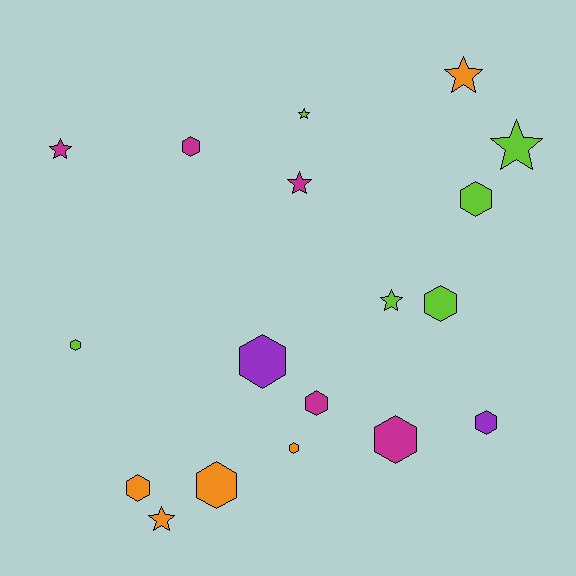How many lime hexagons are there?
There are 3 lime hexagons.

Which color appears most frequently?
Lime, with 6 objects.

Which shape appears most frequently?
Hexagon, with 11 objects.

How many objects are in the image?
There are 18 objects.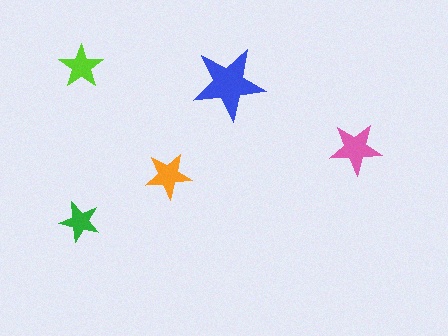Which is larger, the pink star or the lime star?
The pink one.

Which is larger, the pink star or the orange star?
The pink one.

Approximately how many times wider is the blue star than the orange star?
About 1.5 times wider.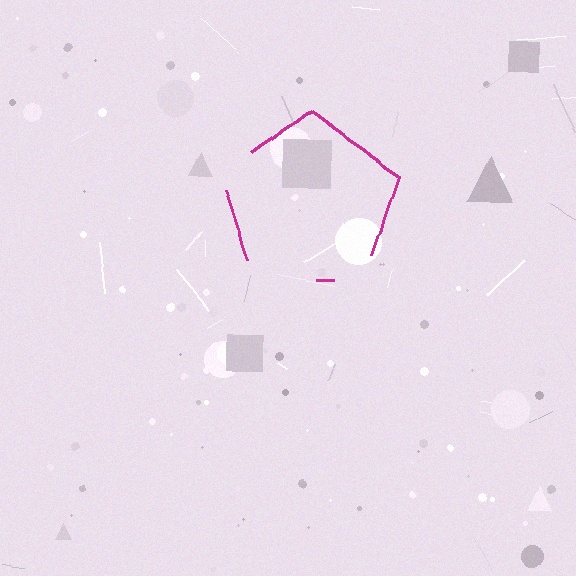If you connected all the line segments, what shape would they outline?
They would outline a pentagon.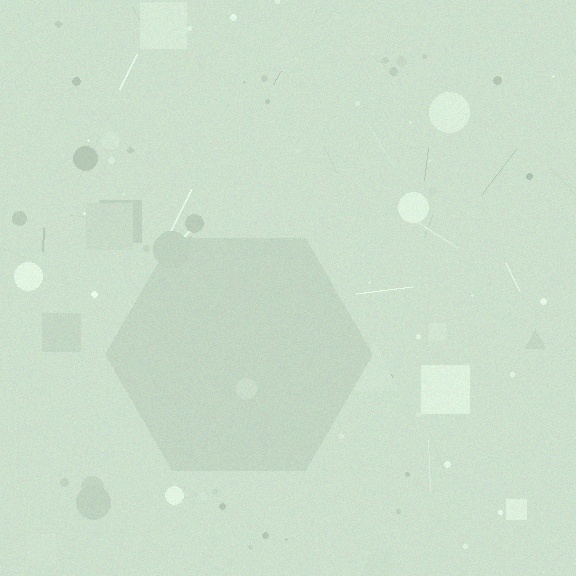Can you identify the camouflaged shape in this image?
The camouflaged shape is a hexagon.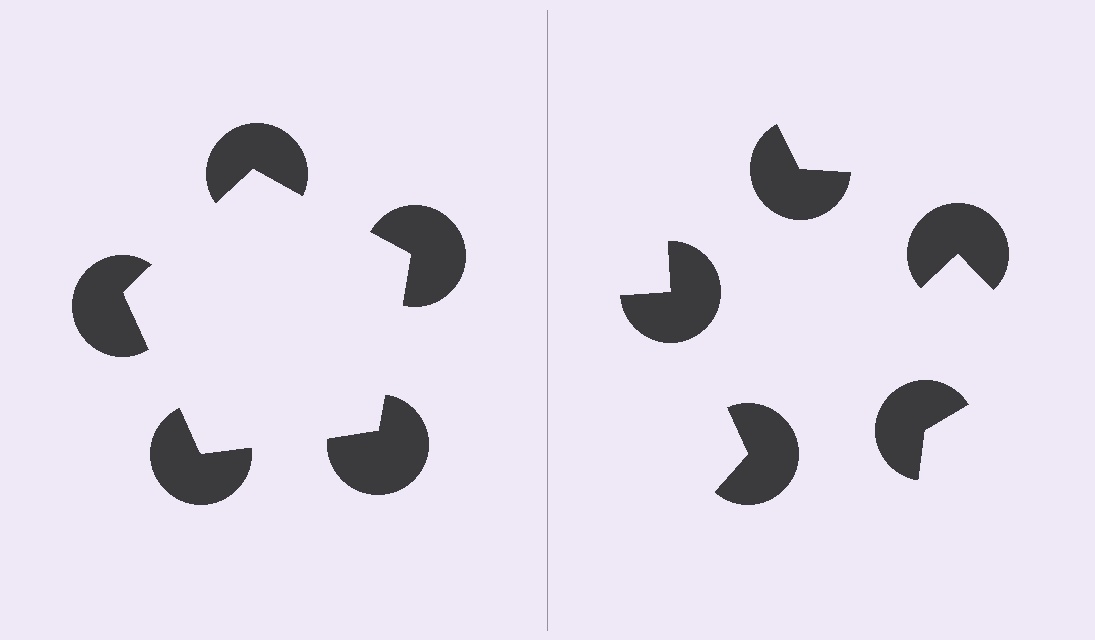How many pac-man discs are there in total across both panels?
10 — 5 on each side.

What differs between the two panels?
The pac-man discs are positioned identically on both sides; only the wedge orientations differ. On the left they align to a pentagon; on the right they are misaligned.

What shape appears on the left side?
An illusory pentagon.